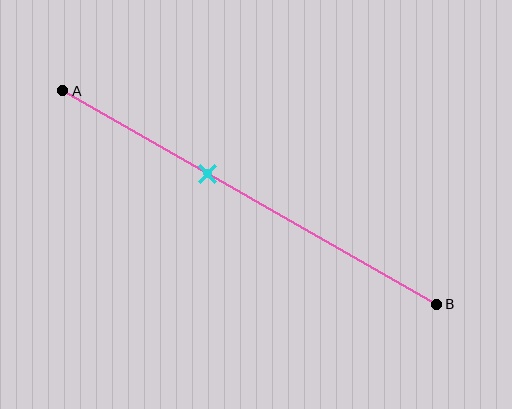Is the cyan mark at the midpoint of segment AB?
No, the mark is at about 40% from A, not at the 50% midpoint.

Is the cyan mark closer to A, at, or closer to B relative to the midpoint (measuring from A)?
The cyan mark is closer to point A than the midpoint of segment AB.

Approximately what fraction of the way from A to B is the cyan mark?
The cyan mark is approximately 40% of the way from A to B.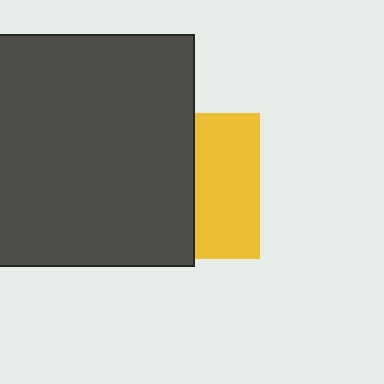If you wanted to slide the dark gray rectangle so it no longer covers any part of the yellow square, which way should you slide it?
Slide it left — that is the most direct way to separate the two shapes.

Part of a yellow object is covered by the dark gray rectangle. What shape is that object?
It is a square.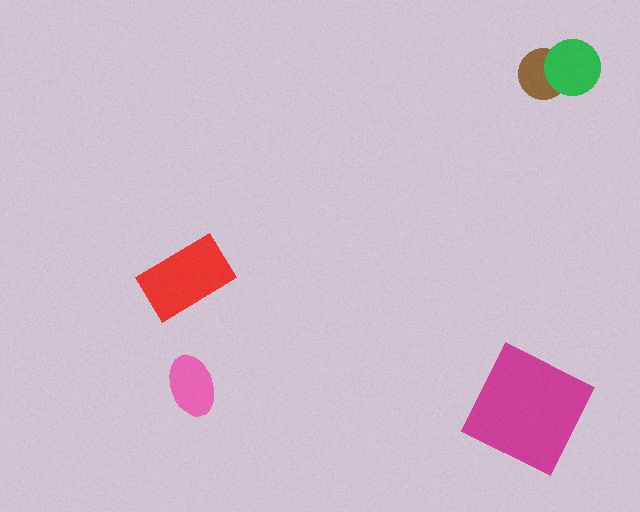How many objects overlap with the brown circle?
1 object overlaps with the brown circle.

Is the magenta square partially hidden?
No, no other shape covers it.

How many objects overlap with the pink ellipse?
0 objects overlap with the pink ellipse.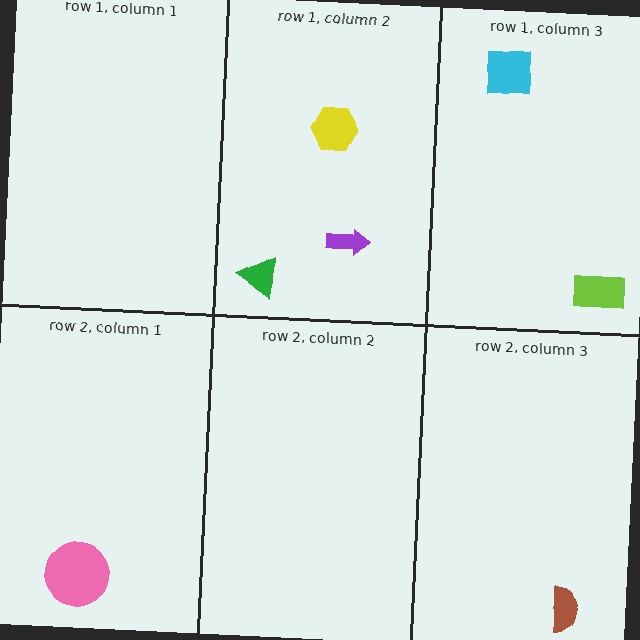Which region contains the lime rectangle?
The row 1, column 3 region.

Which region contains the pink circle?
The row 2, column 1 region.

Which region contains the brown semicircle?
The row 2, column 3 region.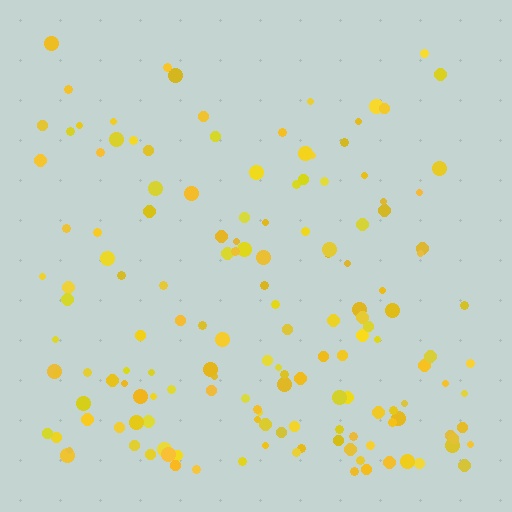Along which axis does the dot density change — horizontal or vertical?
Vertical.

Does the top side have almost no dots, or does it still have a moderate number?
Still a moderate number, just noticeably fewer than the bottom.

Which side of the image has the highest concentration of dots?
The bottom.